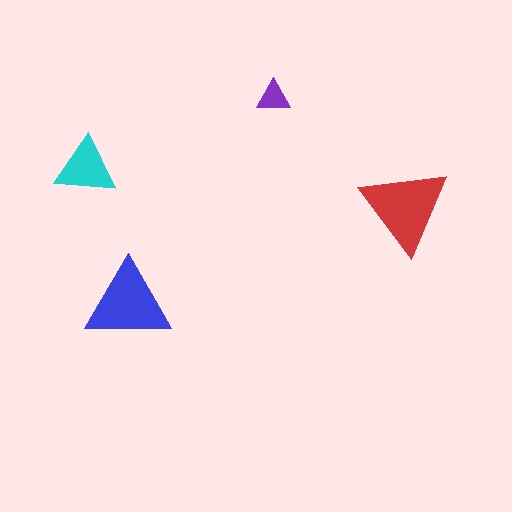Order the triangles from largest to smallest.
the red one, the blue one, the cyan one, the purple one.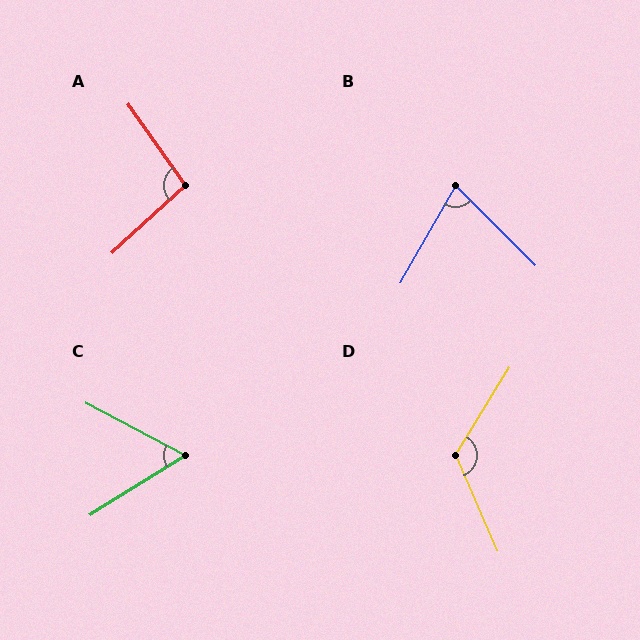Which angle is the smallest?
C, at approximately 60 degrees.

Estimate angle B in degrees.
Approximately 75 degrees.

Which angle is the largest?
D, at approximately 125 degrees.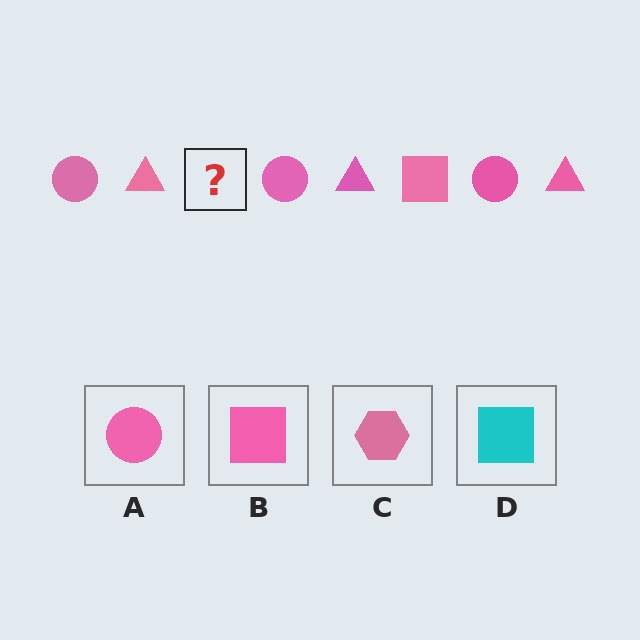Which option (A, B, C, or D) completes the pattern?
B.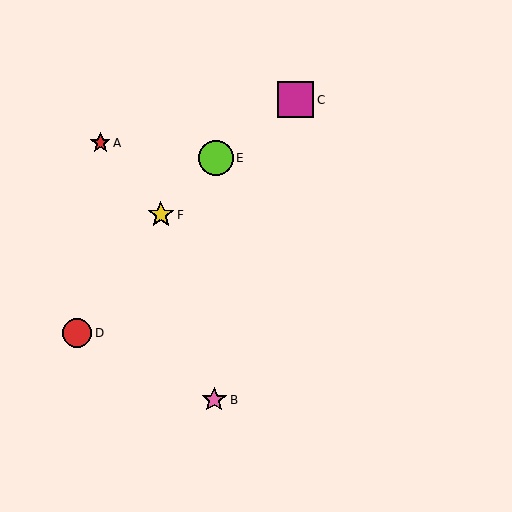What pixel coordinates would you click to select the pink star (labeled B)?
Click at (214, 400) to select the pink star B.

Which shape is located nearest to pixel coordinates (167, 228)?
The yellow star (labeled F) at (161, 215) is nearest to that location.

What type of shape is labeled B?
Shape B is a pink star.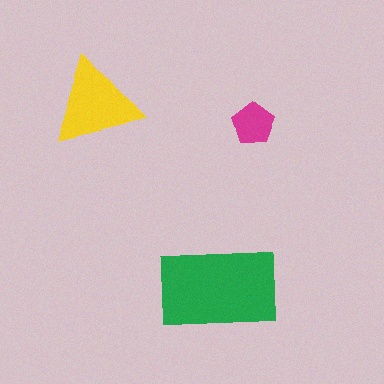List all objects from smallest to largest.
The magenta pentagon, the yellow triangle, the green rectangle.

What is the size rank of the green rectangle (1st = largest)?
1st.